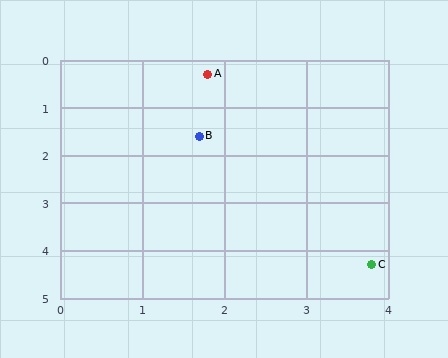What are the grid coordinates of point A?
Point A is at approximately (1.8, 0.3).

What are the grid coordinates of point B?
Point B is at approximately (1.7, 1.6).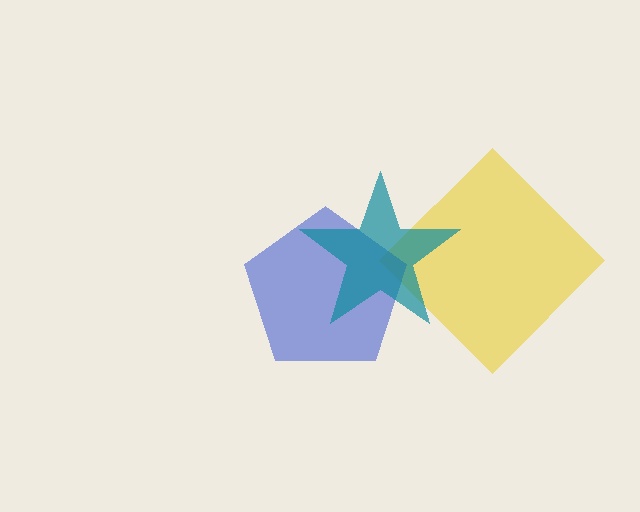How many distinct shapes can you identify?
There are 3 distinct shapes: a yellow diamond, a blue pentagon, a teal star.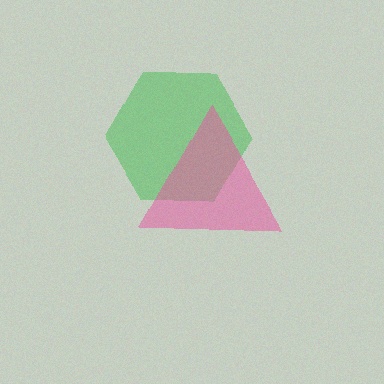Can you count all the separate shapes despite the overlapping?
Yes, there are 2 separate shapes.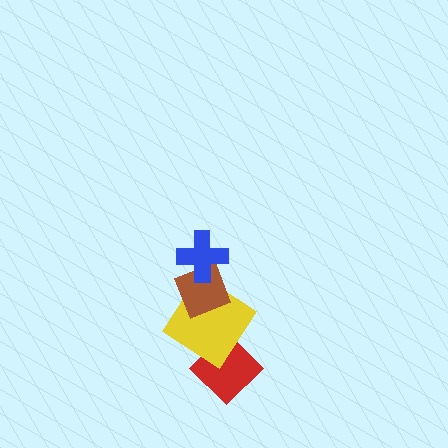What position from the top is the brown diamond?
The brown diamond is 2nd from the top.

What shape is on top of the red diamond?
The yellow diamond is on top of the red diamond.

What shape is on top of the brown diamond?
The blue cross is on top of the brown diamond.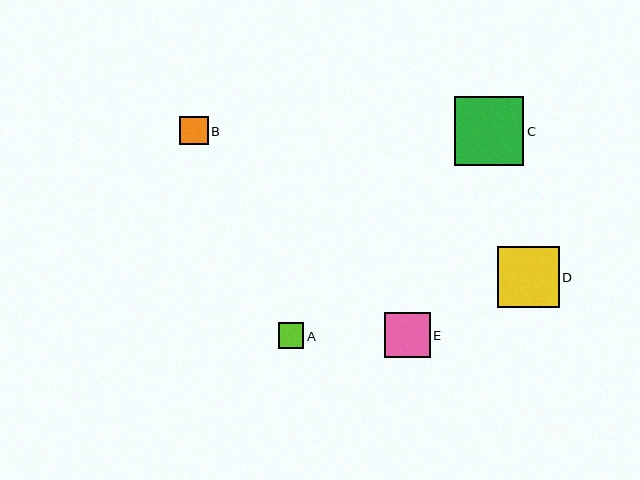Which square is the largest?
Square C is the largest with a size of approximately 70 pixels.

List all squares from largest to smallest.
From largest to smallest: C, D, E, B, A.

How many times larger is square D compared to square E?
Square D is approximately 1.4 times the size of square E.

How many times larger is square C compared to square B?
Square C is approximately 2.5 times the size of square B.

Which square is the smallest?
Square A is the smallest with a size of approximately 25 pixels.